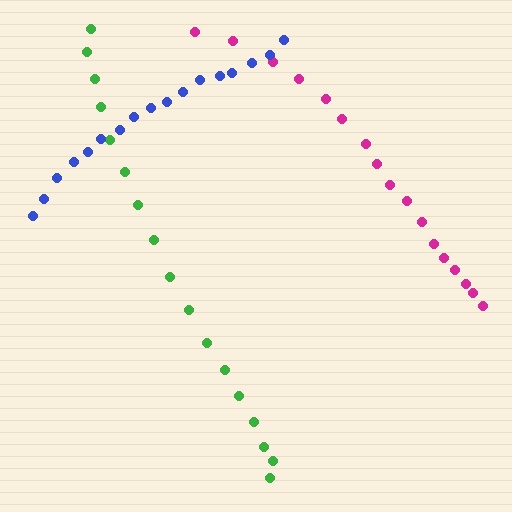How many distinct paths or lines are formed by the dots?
There are 3 distinct paths.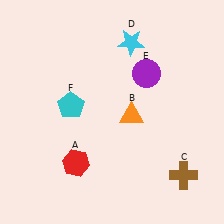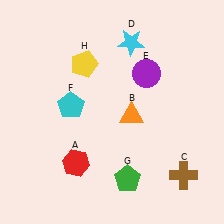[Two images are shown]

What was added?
A green pentagon (G), a yellow pentagon (H) were added in Image 2.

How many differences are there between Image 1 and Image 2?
There are 2 differences between the two images.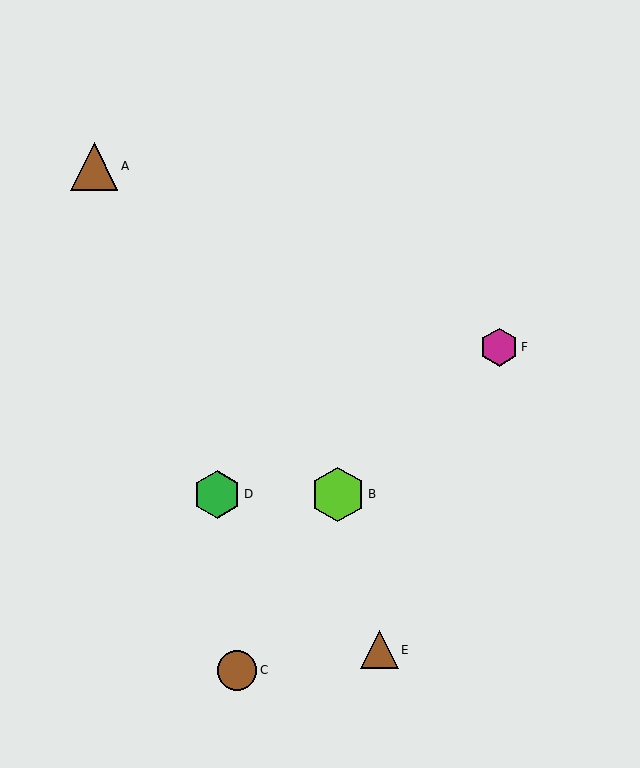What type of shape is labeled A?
Shape A is a brown triangle.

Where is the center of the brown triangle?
The center of the brown triangle is at (94, 166).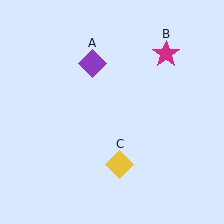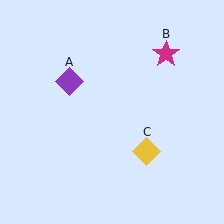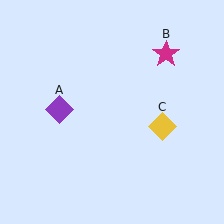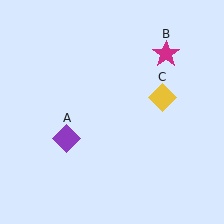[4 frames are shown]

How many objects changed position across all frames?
2 objects changed position: purple diamond (object A), yellow diamond (object C).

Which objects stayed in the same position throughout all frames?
Magenta star (object B) remained stationary.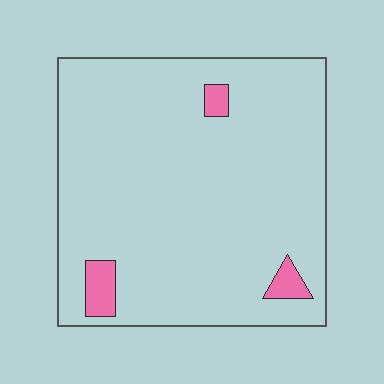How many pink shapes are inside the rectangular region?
3.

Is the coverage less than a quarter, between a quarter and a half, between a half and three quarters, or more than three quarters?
Less than a quarter.